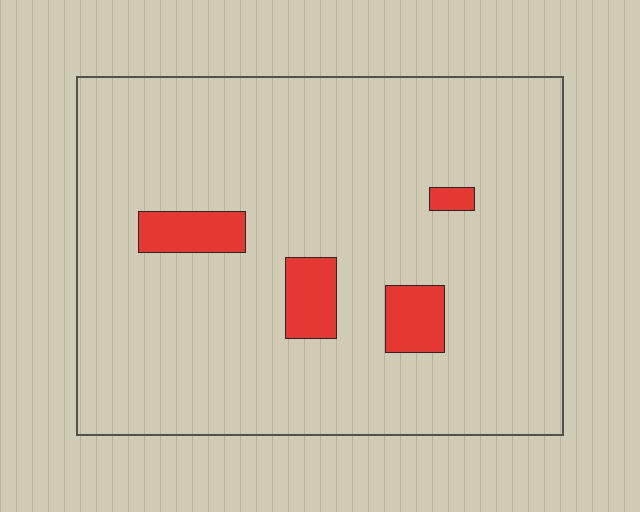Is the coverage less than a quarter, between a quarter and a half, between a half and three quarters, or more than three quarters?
Less than a quarter.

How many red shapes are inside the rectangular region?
4.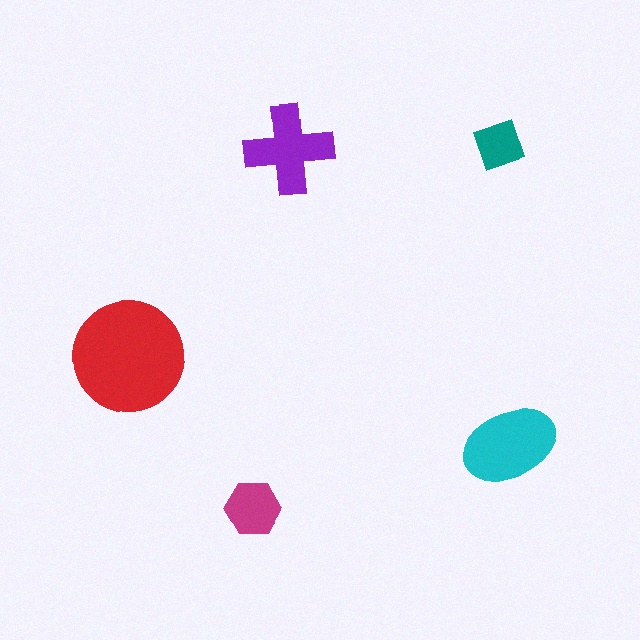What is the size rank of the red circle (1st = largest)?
1st.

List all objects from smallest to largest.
The teal diamond, the magenta hexagon, the purple cross, the cyan ellipse, the red circle.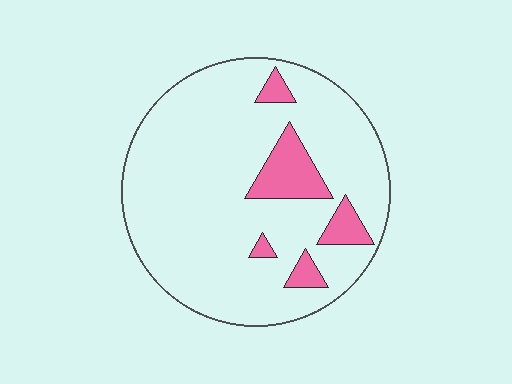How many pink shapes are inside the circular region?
5.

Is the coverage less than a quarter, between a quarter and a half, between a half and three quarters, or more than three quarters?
Less than a quarter.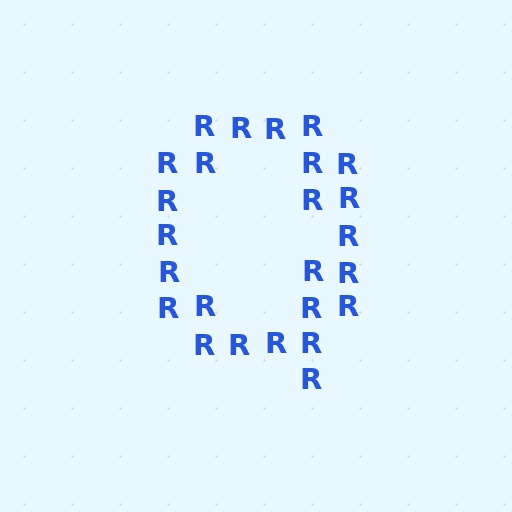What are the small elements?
The small elements are letter R's.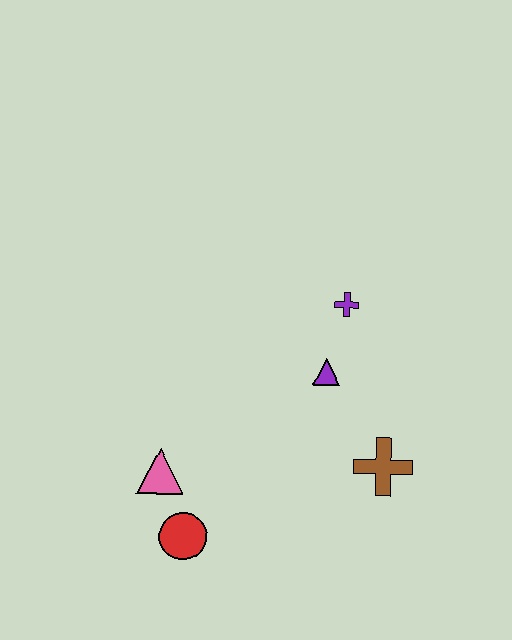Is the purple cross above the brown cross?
Yes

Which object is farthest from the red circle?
The purple cross is farthest from the red circle.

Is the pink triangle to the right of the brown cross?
No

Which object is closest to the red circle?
The pink triangle is closest to the red circle.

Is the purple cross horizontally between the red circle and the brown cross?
Yes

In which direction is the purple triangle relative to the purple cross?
The purple triangle is below the purple cross.